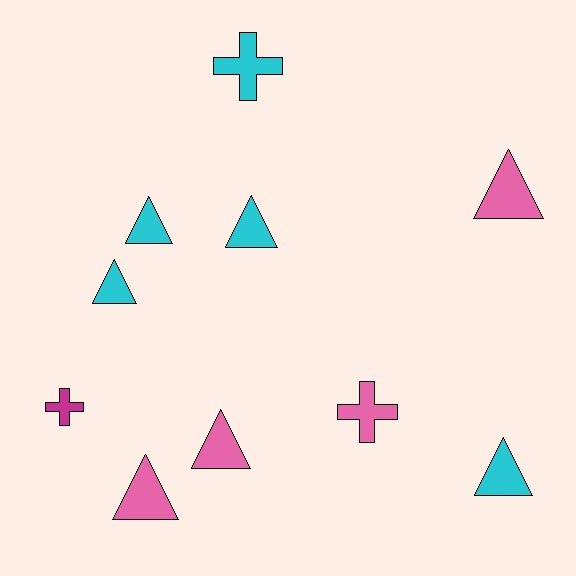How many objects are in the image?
There are 10 objects.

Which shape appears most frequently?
Triangle, with 7 objects.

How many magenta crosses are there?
There is 1 magenta cross.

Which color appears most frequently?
Cyan, with 5 objects.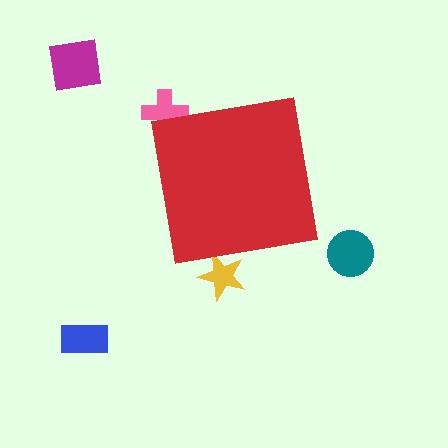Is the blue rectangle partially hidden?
No, the blue rectangle is fully visible.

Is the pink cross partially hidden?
Yes, the pink cross is partially hidden behind the red square.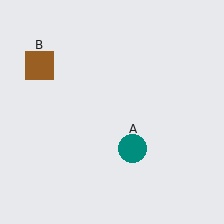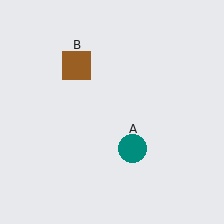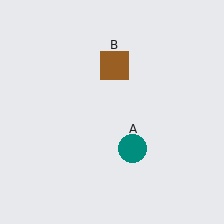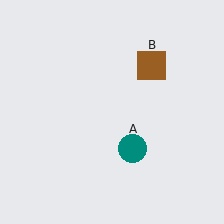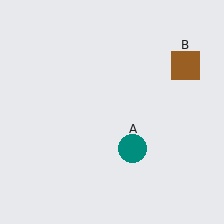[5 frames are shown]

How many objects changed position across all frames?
1 object changed position: brown square (object B).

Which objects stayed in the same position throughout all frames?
Teal circle (object A) remained stationary.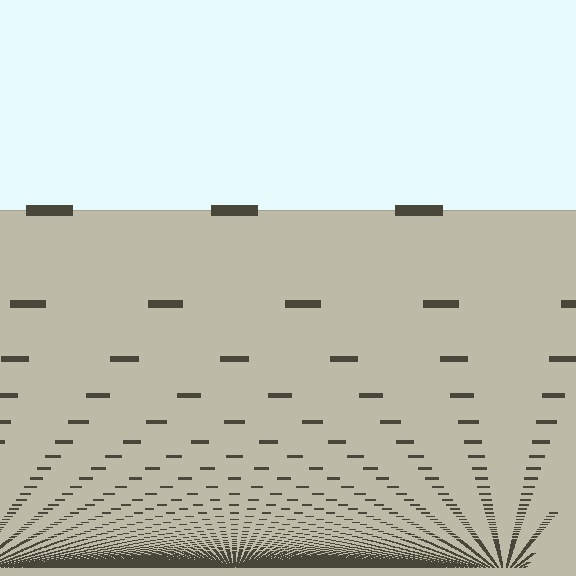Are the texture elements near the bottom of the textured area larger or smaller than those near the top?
Smaller. The gradient is inverted — elements near the bottom are smaller and denser.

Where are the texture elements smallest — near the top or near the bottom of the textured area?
Near the bottom.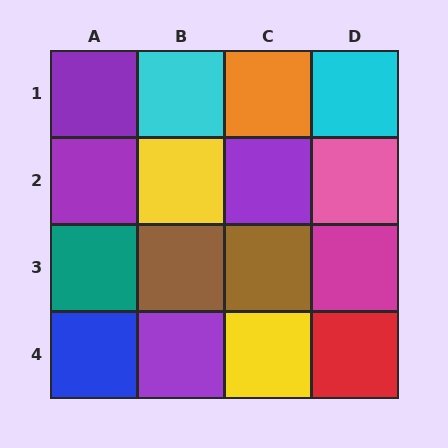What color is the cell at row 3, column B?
Brown.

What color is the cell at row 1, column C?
Orange.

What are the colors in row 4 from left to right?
Blue, purple, yellow, red.